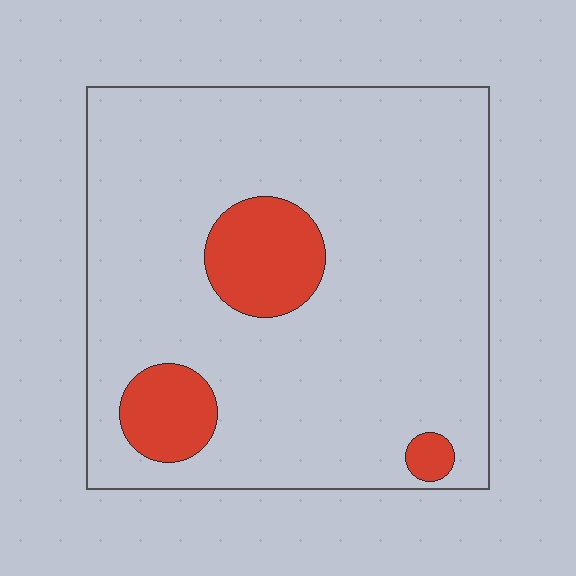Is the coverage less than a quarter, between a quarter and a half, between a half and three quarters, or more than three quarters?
Less than a quarter.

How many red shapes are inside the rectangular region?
3.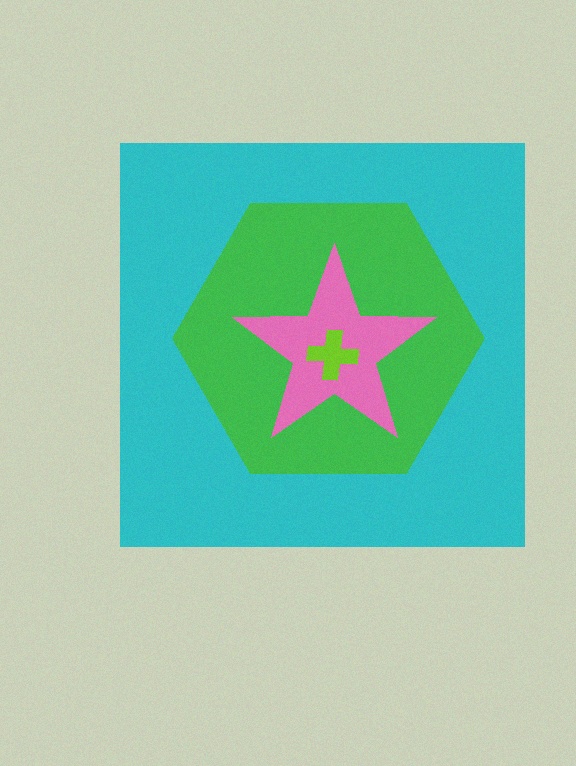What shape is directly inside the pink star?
The lime cross.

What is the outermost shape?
The cyan square.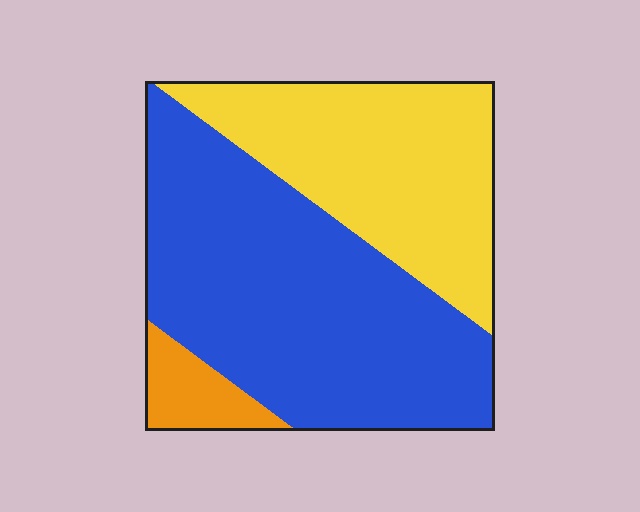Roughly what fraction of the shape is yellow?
Yellow covers around 35% of the shape.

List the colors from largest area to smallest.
From largest to smallest: blue, yellow, orange.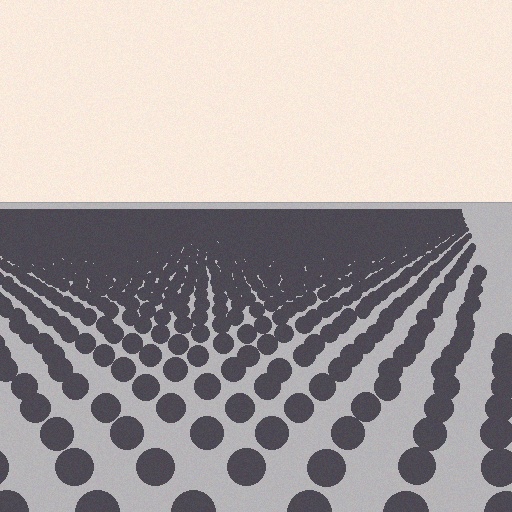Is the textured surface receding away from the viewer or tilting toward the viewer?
The surface is receding away from the viewer. Texture elements get smaller and denser toward the top.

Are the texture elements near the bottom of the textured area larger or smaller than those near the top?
Larger. Near the bottom, elements are closer to the viewer and appear at a bigger on-screen size.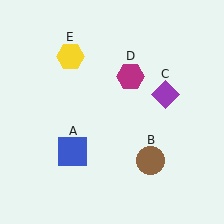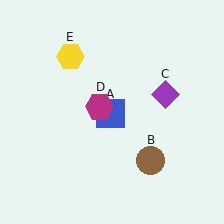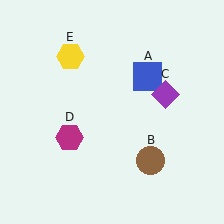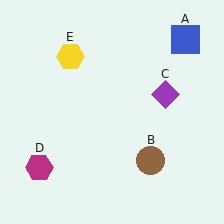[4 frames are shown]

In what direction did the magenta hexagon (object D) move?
The magenta hexagon (object D) moved down and to the left.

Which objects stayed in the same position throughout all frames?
Brown circle (object B) and purple diamond (object C) and yellow hexagon (object E) remained stationary.